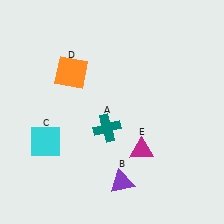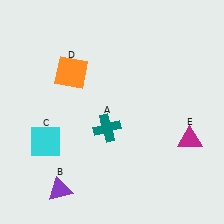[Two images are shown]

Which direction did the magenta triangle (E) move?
The magenta triangle (E) moved right.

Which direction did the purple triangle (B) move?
The purple triangle (B) moved left.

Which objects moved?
The objects that moved are: the purple triangle (B), the magenta triangle (E).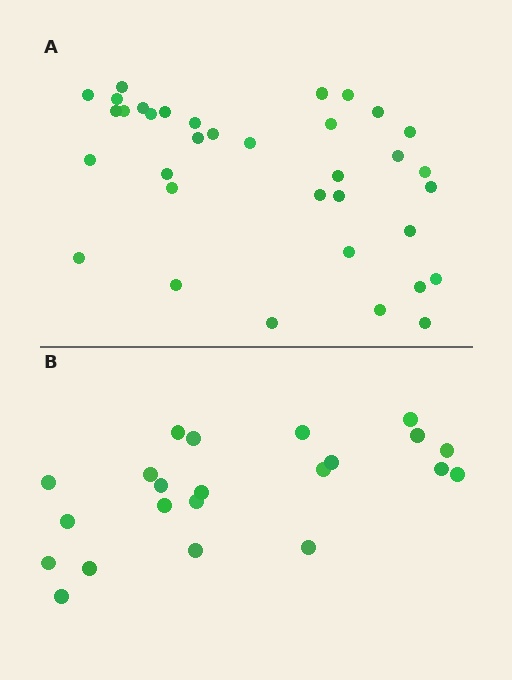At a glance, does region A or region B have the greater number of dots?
Region A (the top region) has more dots.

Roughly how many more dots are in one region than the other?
Region A has approximately 15 more dots than region B.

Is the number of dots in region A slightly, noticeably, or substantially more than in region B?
Region A has substantially more. The ratio is roughly 1.6 to 1.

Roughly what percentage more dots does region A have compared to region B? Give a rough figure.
About 60% more.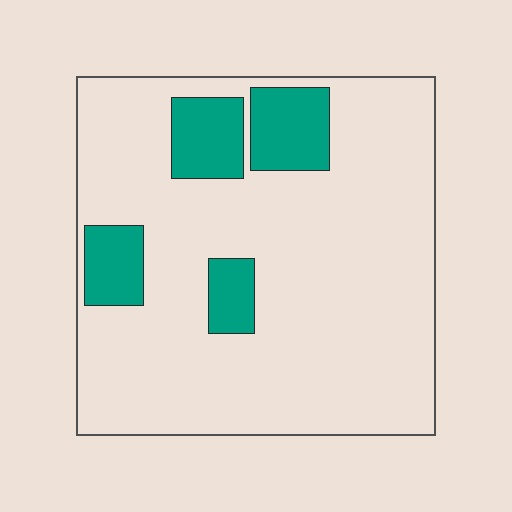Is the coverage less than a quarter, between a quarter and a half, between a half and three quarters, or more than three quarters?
Less than a quarter.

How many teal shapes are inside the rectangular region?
4.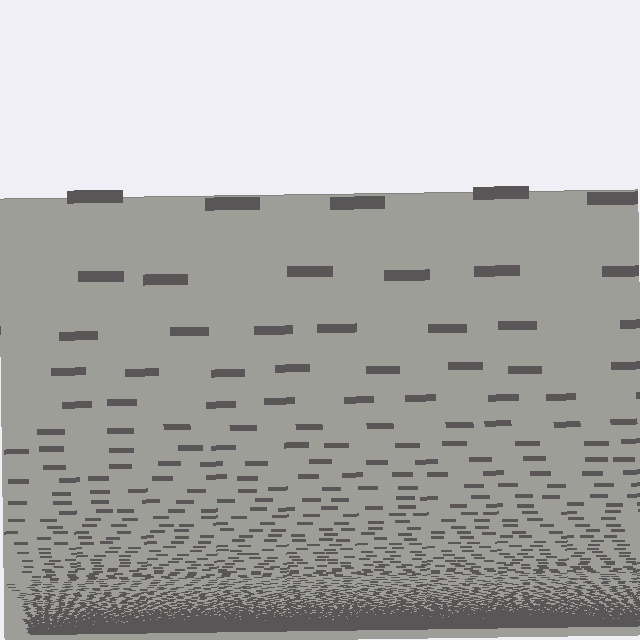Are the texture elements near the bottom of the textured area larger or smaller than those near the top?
Smaller. The gradient is inverted — elements near the bottom are smaller and denser.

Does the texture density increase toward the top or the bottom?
Density increases toward the bottom.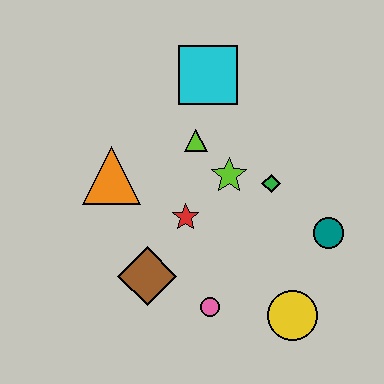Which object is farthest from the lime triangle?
The yellow circle is farthest from the lime triangle.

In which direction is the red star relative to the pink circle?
The red star is above the pink circle.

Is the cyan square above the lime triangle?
Yes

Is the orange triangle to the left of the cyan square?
Yes